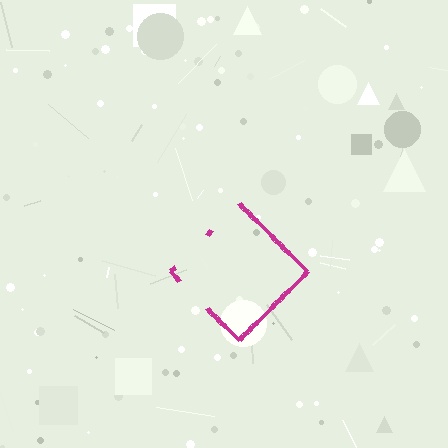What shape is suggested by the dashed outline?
The dashed outline suggests a diamond.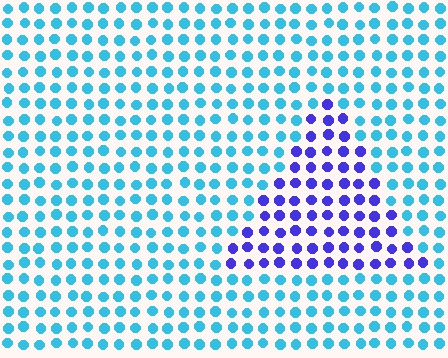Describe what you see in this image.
The image is filled with small cyan elements in a uniform arrangement. A triangle-shaped region is visible where the elements are tinted to a slightly different hue, forming a subtle color boundary.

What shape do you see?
I see a triangle.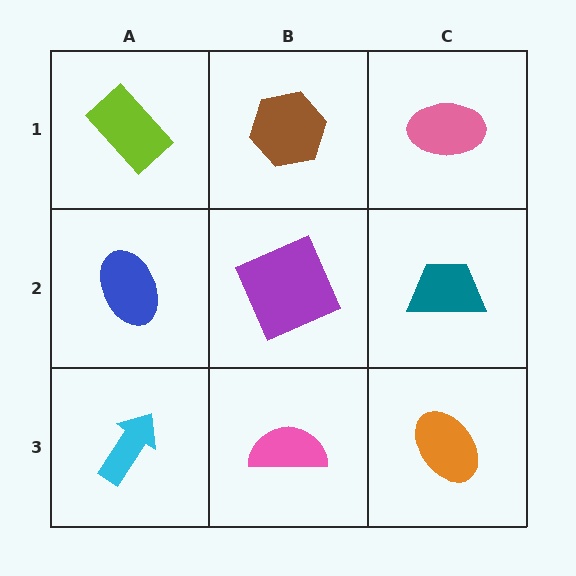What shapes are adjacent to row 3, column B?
A purple square (row 2, column B), a cyan arrow (row 3, column A), an orange ellipse (row 3, column C).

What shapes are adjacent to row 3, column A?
A blue ellipse (row 2, column A), a pink semicircle (row 3, column B).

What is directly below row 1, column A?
A blue ellipse.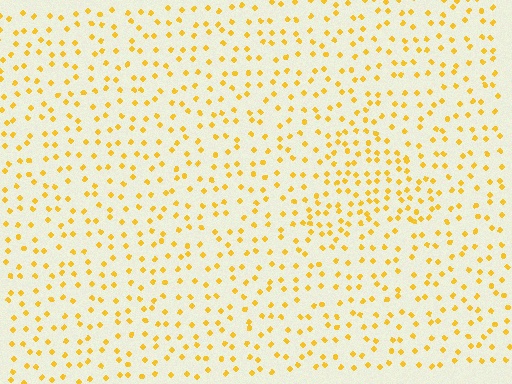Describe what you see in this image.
The image contains small yellow elements arranged at two different densities. A triangle-shaped region is visible where the elements are more densely packed than the surrounding area.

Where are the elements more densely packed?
The elements are more densely packed inside the triangle boundary.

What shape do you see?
I see a triangle.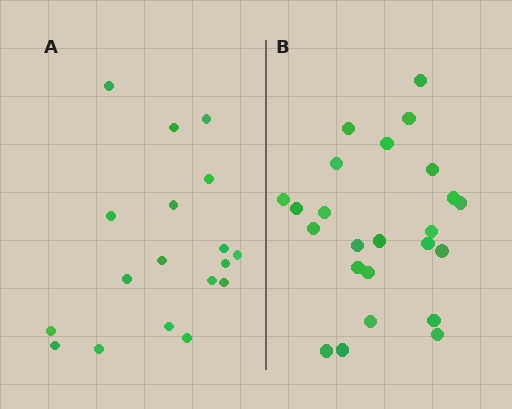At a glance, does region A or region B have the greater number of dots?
Region B (the right region) has more dots.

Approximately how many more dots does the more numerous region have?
Region B has about 6 more dots than region A.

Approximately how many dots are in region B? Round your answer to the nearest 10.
About 20 dots. (The exact count is 24, which rounds to 20.)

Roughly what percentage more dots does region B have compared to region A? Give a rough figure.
About 35% more.